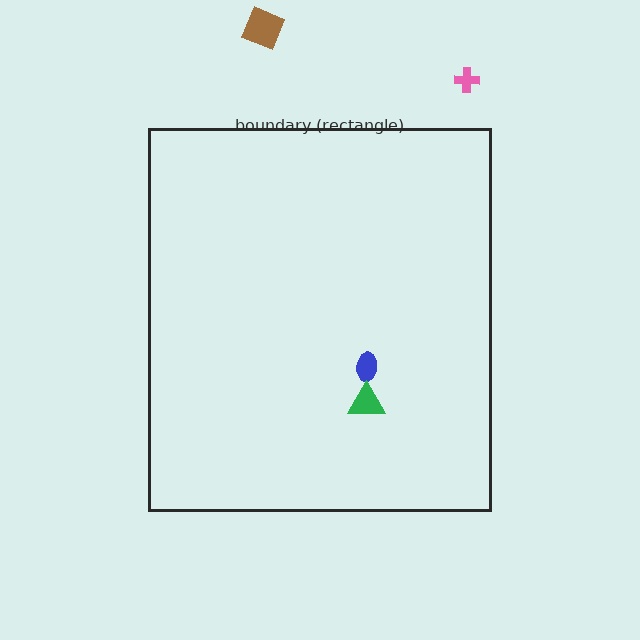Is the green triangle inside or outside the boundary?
Inside.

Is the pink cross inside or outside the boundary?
Outside.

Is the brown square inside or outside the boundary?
Outside.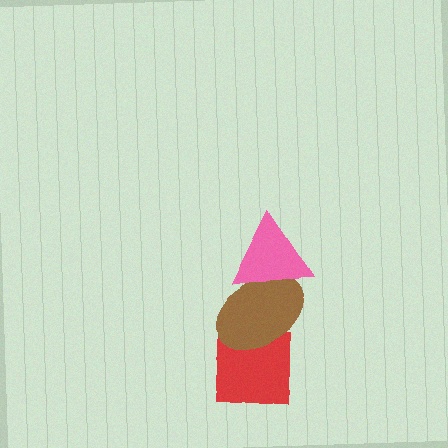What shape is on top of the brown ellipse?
The pink triangle is on top of the brown ellipse.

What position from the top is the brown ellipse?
The brown ellipse is 2nd from the top.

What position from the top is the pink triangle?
The pink triangle is 1st from the top.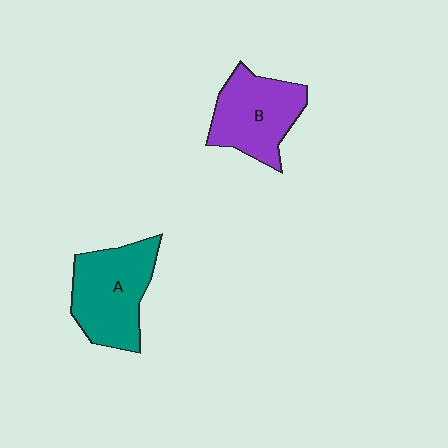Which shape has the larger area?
Shape A (teal).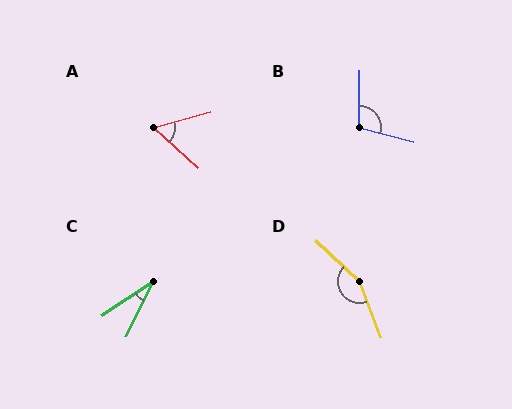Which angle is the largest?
D, at approximately 154 degrees.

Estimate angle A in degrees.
Approximately 58 degrees.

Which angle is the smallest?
C, at approximately 30 degrees.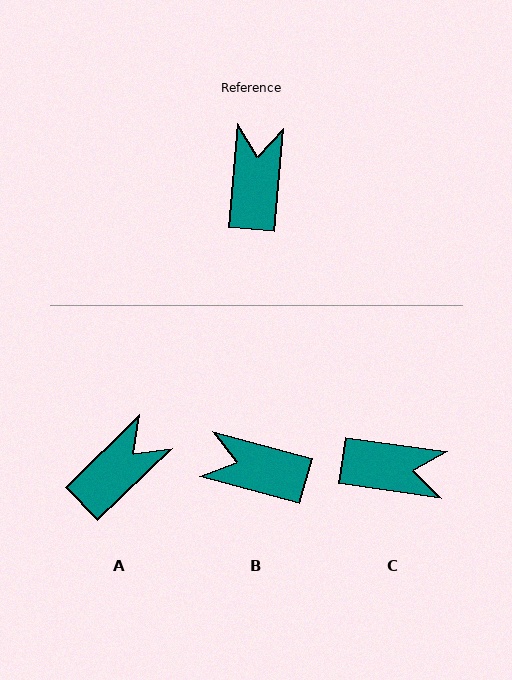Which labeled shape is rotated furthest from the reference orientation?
C, about 93 degrees away.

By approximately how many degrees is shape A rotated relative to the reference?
Approximately 41 degrees clockwise.